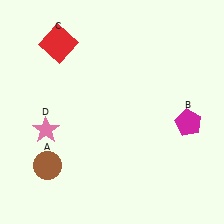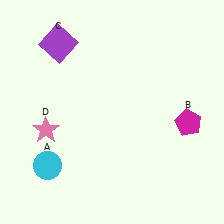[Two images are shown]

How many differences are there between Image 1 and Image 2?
There are 2 differences between the two images.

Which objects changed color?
A changed from brown to cyan. C changed from red to purple.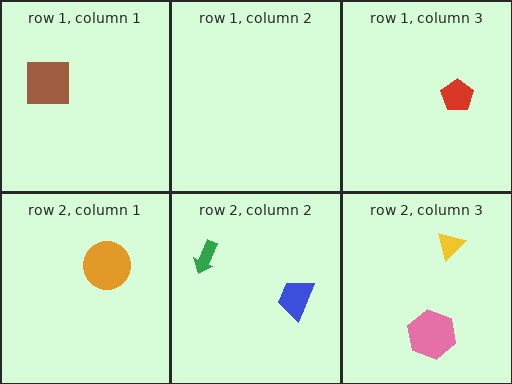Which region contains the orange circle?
The row 2, column 1 region.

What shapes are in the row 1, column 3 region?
The red pentagon.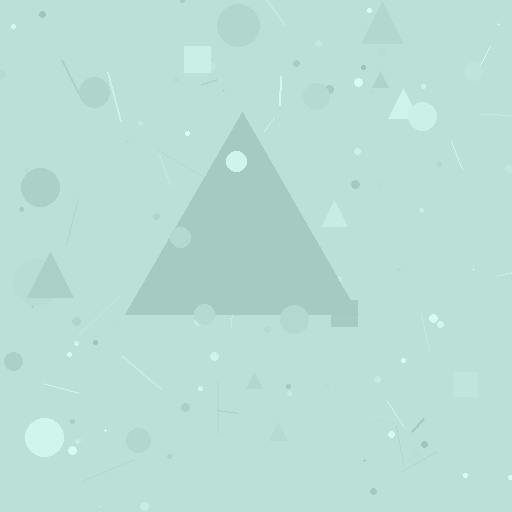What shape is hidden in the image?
A triangle is hidden in the image.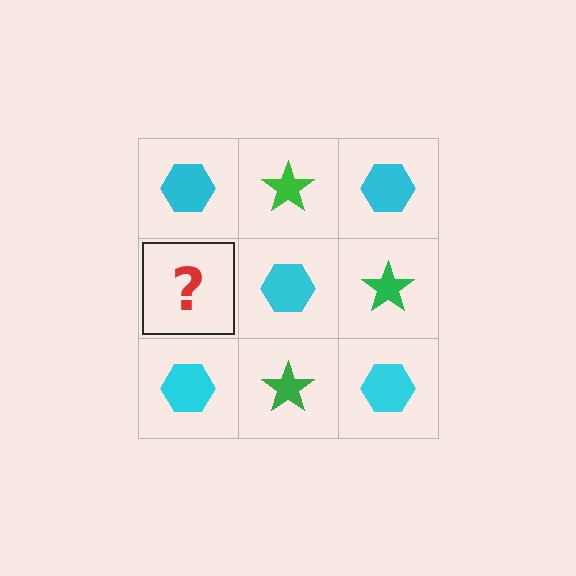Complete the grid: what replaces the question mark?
The question mark should be replaced with a green star.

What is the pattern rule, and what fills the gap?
The rule is that it alternates cyan hexagon and green star in a checkerboard pattern. The gap should be filled with a green star.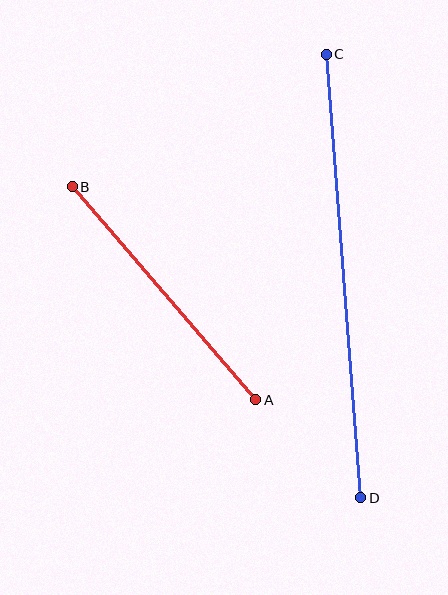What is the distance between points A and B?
The distance is approximately 281 pixels.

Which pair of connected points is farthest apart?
Points C and D are farthest apart.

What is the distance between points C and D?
The distance is approximately 445 pixels.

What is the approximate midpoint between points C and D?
The midpoint is at approximately (344, 276) pixels.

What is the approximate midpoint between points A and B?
The midpoint is at approximately (164, 293) pixels.